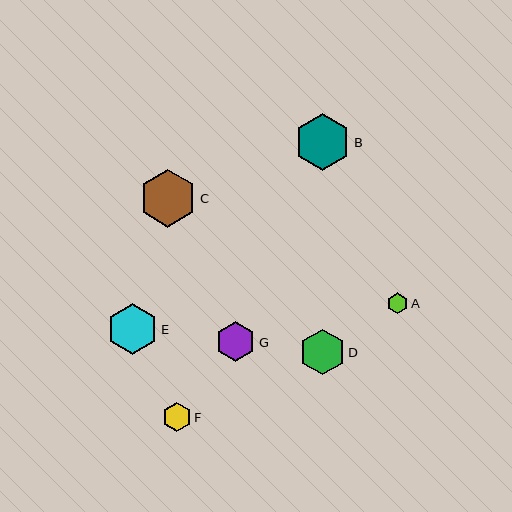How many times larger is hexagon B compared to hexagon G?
Hexagon B is approximately 1.4 times the size of hexagon G.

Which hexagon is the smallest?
Hexagon A is the smallest with a size of approximately 21 pixels.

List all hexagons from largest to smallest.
From largest to smallest: C, B, E, D, G, F, A.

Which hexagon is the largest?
Hexagon C is the largest with a size of approximately 57 pixels.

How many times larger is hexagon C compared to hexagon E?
Hexagon C is approximately 1.1 times the size of hexagon E.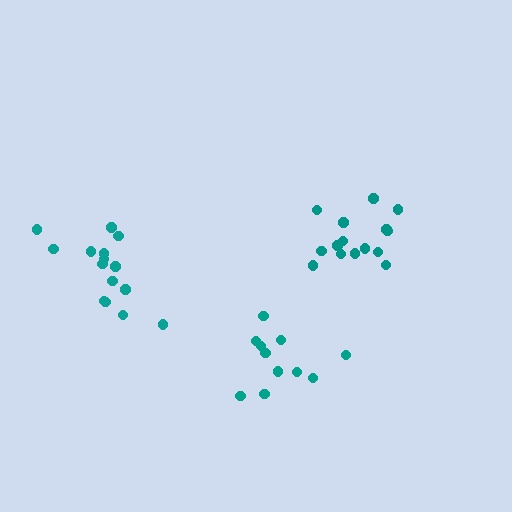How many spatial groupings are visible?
There are 3 spatial groupings.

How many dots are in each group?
Group 1: 15 dots, Group 2: 15 dots, Group 3: 11 dots (41 total).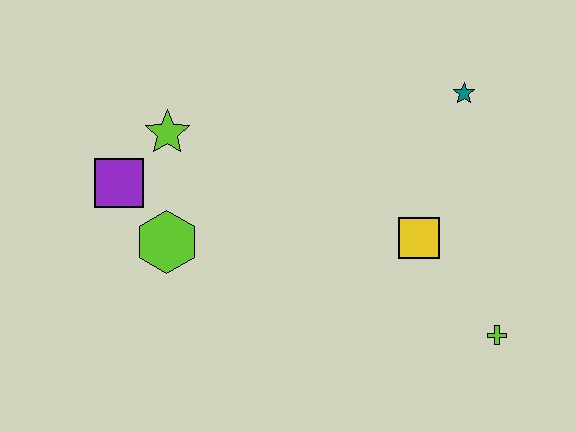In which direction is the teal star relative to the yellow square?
The teal star is above the yellow square.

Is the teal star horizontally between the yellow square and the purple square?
No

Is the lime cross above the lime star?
No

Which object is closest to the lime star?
The purple square is closest to the lime star.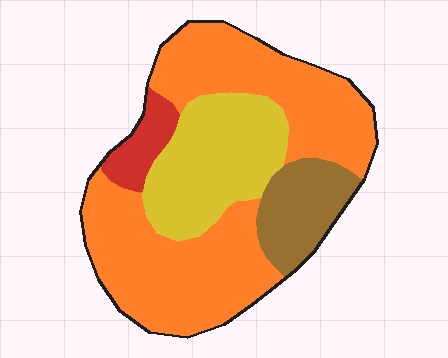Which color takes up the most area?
Orange, at roughly 60%.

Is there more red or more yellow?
Yellow.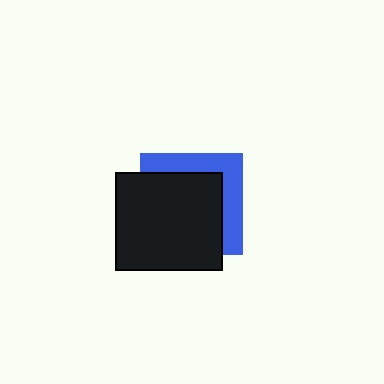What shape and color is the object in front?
The object in front is a black rectangle.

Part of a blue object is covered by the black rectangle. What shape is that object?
It is a square.